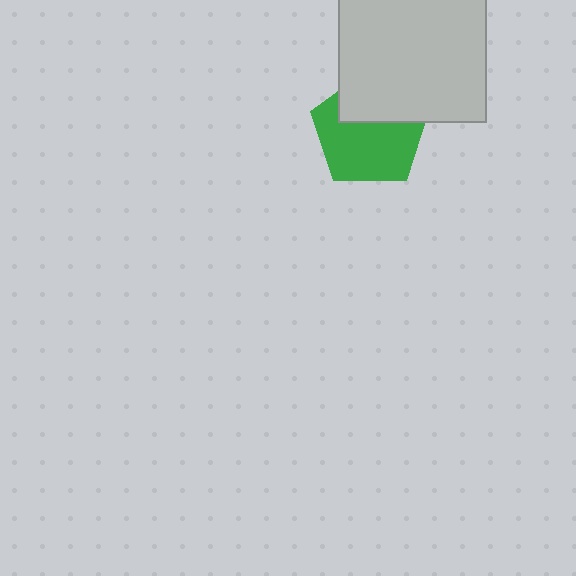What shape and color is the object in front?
The object in front is a light gray square.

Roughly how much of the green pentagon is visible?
About half of it is visible (roughly 64%).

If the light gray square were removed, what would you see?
You would see the complete green pentagon.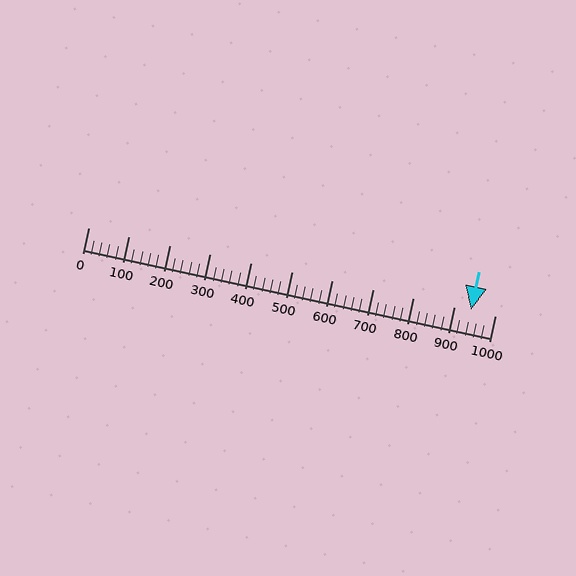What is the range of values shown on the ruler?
The ruler shows values from 0 to 1000.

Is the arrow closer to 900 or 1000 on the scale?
The arrow is closer to 900.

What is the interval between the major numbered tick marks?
The major tick marks are spaced 100 units apart.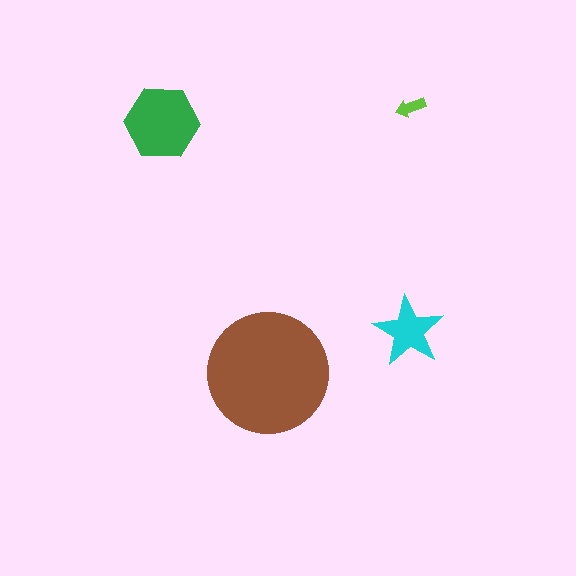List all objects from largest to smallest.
The brown circle, the green hexagon, the cyan star, the lime arrow.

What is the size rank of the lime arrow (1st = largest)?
4th.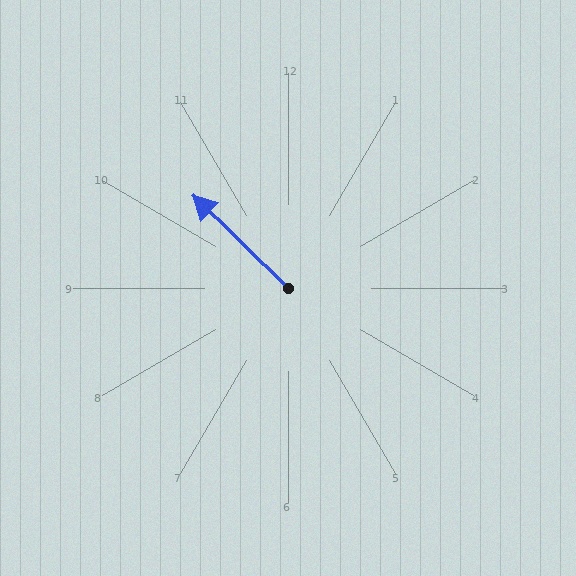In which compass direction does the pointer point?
Northwest.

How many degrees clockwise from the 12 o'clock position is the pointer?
Approximately 314 degrees.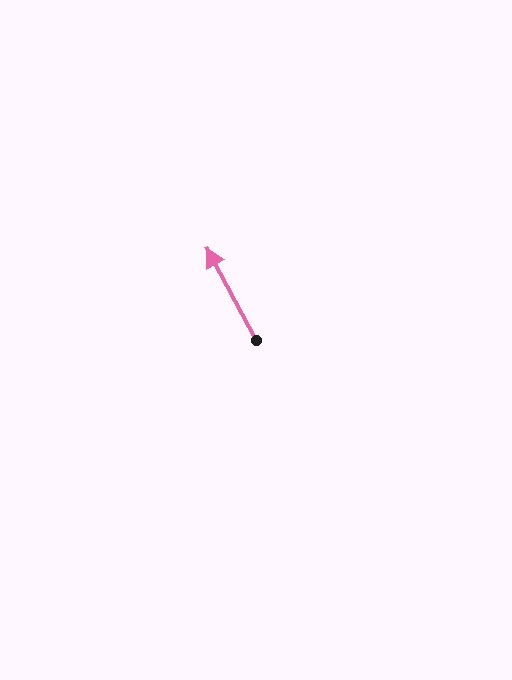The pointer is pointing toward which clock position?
Roughly 11 o'clock.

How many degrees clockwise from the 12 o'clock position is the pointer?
Approximately 332 degrees.